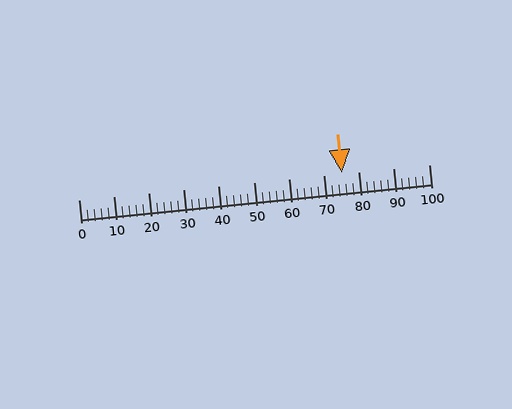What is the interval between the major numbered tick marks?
The major tick marks are spaced 10 units apart.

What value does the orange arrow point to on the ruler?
The orange arrow points to approximately 75.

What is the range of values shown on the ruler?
The ruler shows values from 0 to 100.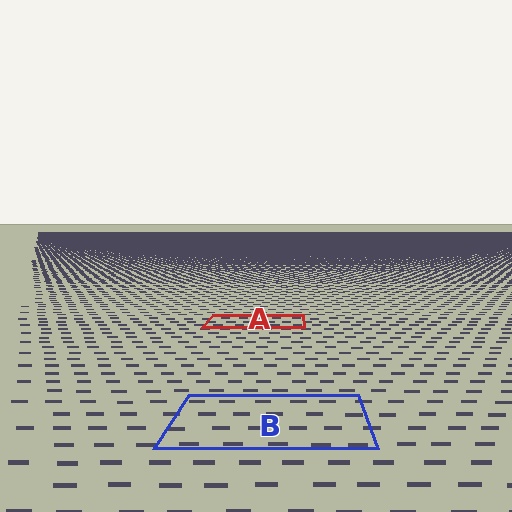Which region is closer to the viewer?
Region B is closer. The texture elements there are larger and more spread out.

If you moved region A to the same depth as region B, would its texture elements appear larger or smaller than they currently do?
They would appear larger. At a closer depth, the same texture elements are projected at a bigger on-screen size.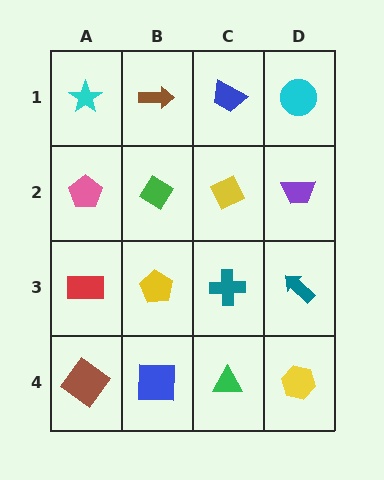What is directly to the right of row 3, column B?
A teal cross.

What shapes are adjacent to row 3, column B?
A green diamond (row 2, column B), a blue square (row 4, column B), a red rectangle (row 3, column A), a teal cross (row 3, column C).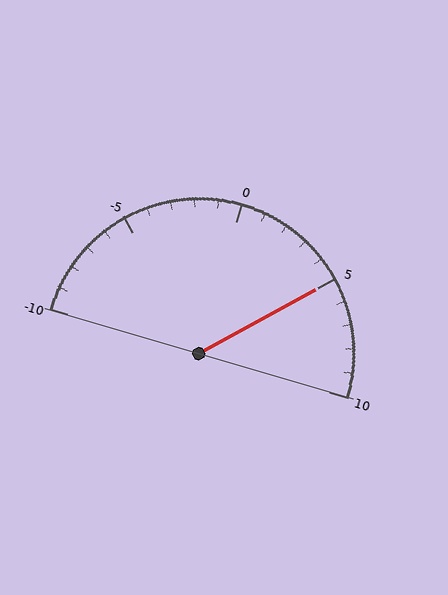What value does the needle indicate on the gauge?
The needle indicates approximately 5.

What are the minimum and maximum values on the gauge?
The gauge ranges from -10 to 10.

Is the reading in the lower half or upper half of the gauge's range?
The reading is in the upper half of the range (-10 to 10).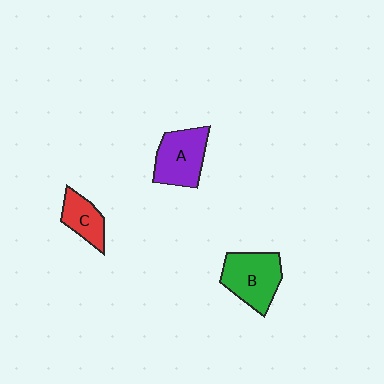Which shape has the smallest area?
Shape C (red).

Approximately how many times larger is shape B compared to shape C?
Approximately 1.7 times.